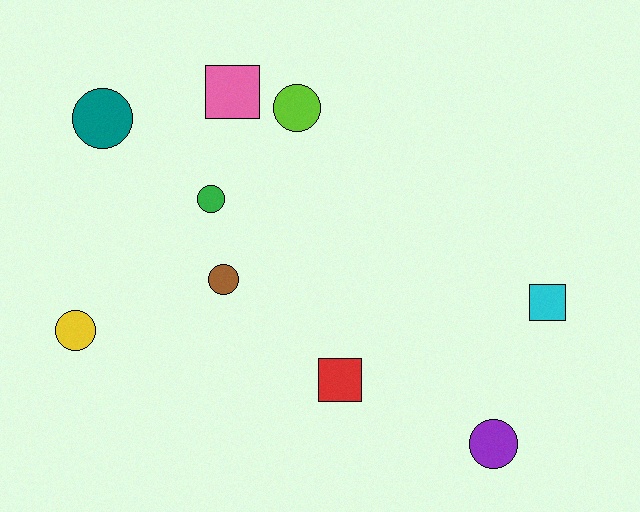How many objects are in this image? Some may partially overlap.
There are 9 objects.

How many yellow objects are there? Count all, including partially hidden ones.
There is 1 yellow object.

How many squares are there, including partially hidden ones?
There are 3 squares.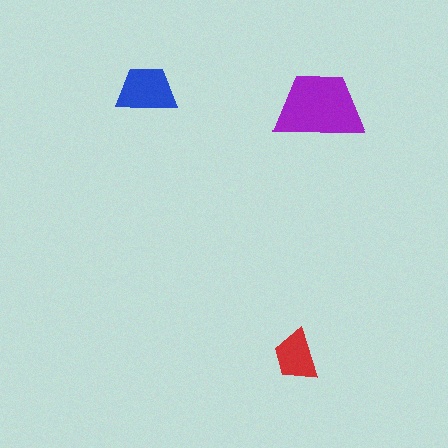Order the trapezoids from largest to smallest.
the purple one, the blue one, the red one.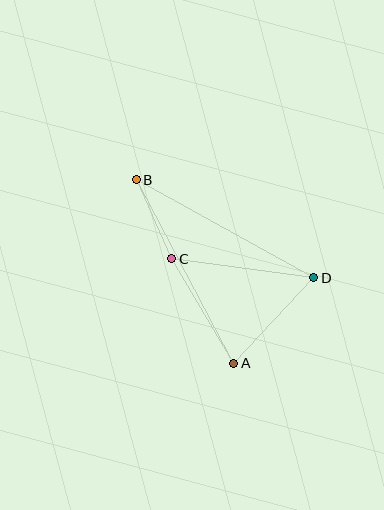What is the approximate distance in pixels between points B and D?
The distance between B and D is approximately 203 pixels.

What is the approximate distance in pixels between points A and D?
The distance between A and D is approximately 117 pixels.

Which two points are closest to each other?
Points B and C are closest to each other.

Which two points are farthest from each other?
Points A and B are farthest from each other.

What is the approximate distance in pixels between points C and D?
The distance between C and D is approximately 143 pixels.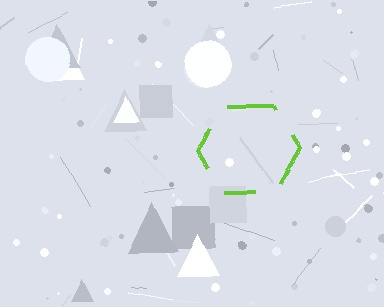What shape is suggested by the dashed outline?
The dashed outline suggests a hexagon.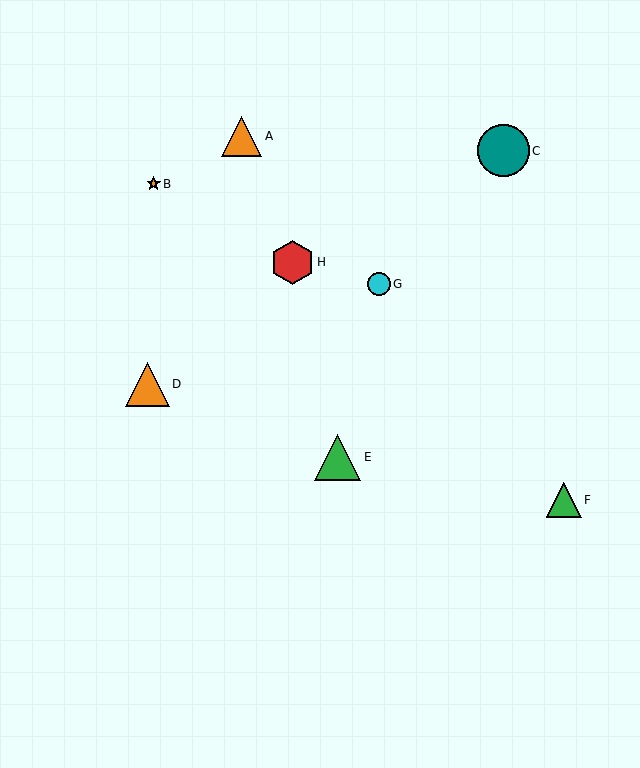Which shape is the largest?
The teal circle (labeled C) is the largest.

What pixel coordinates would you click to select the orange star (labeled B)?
Click at (154, 184) to select the orange star B.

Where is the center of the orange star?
The center of the orange star is at (154, 184).